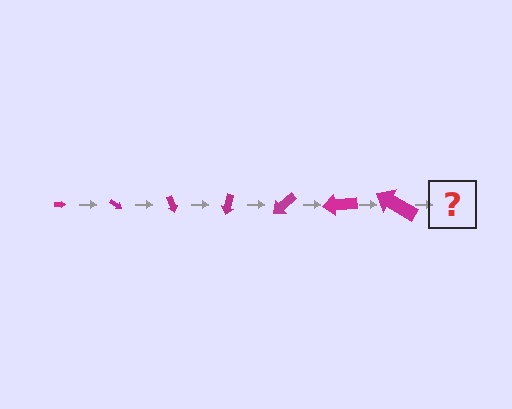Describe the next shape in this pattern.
It should be an arrow, larger than the previous one and rotated 245 degrees from the start.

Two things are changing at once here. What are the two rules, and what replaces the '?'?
The two rules are that the arrow grows larger each step and it rotates 35 degrees each step. The '?' should be an arrow, larger than the previous one and rotated 245 degrees from the start.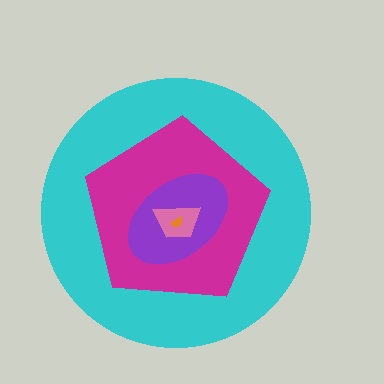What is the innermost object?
The orange semicircle.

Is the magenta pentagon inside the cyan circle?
Yes.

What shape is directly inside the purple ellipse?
The pink trapezoid.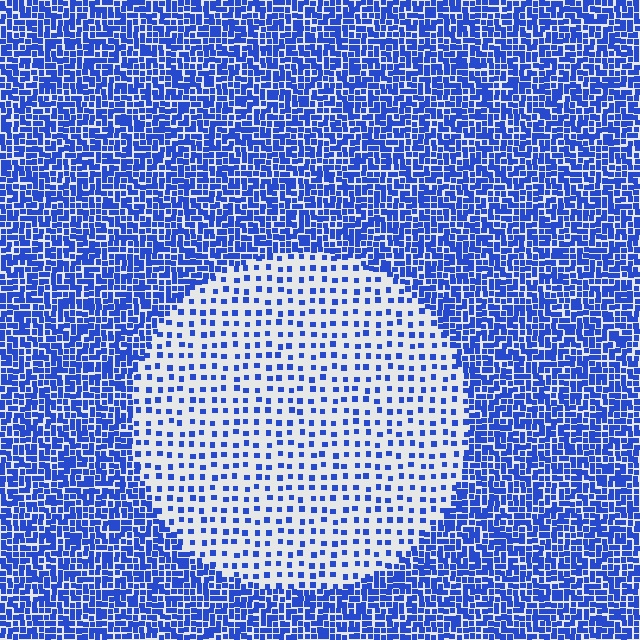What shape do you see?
I see a circle.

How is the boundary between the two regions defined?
The boundary is defined by a change in element density (approximately 3.0x ratio). All elements are the same color, size, and shape.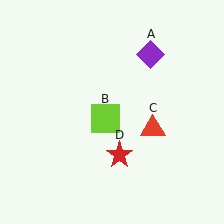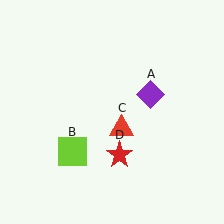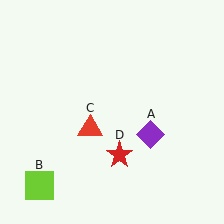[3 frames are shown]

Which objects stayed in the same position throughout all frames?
Red star (object D) remained stationary.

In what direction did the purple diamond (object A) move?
The purple diamond (object A) moved down.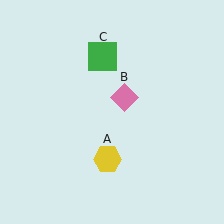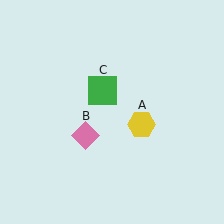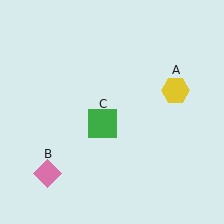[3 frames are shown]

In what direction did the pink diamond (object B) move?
The pink diamond (object B) moved down and to the left.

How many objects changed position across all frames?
3 objects changed position: yellow hexagon (object A), pink diamond (object B), green square (object C).